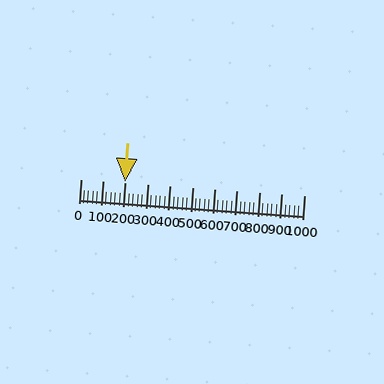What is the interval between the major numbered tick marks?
The major tick marks are spaced 100 units apart.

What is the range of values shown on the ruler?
The ruler shows values from 0 to 1000.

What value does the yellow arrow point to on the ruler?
The yellow arrow points to approximately 198.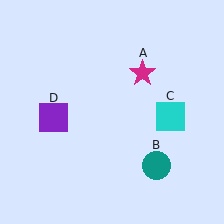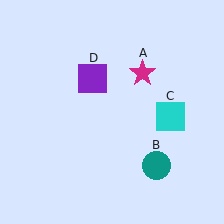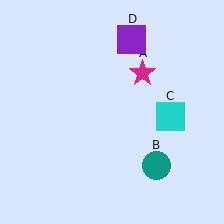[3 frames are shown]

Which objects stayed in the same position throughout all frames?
Magenta star (object A) and teal circle (object B) and cyan square (object C) remained stationary.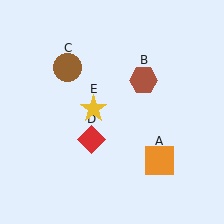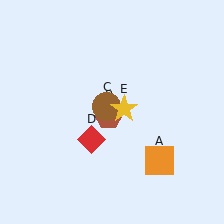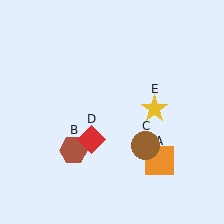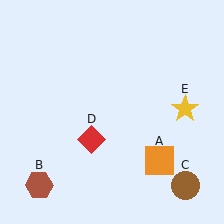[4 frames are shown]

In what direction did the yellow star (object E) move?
The yellow star (object E) moved right.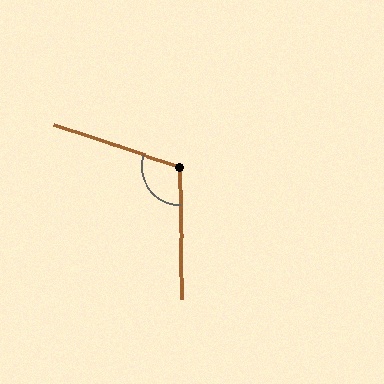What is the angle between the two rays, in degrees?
Approximately 110 degrees.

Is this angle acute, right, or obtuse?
It is obtuse.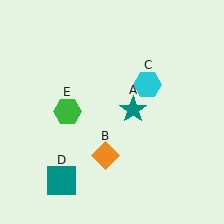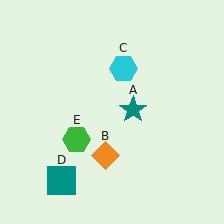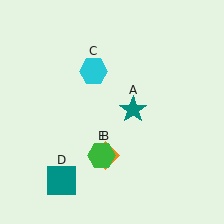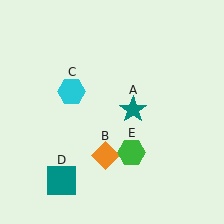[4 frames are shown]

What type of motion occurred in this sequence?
The cyan hexagon (object C), green hexagon (object E) rotated counterclockwise around the center of the scene.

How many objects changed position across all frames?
2 objects changed position: cyan hexagon (object C), green hexagon (object E).